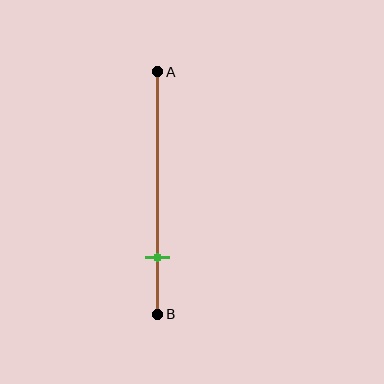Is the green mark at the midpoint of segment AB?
No, the mark is at about 75% from A, not at the 50% midpoint.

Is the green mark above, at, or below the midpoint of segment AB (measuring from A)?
The green mark is below the midpoint of segment AB.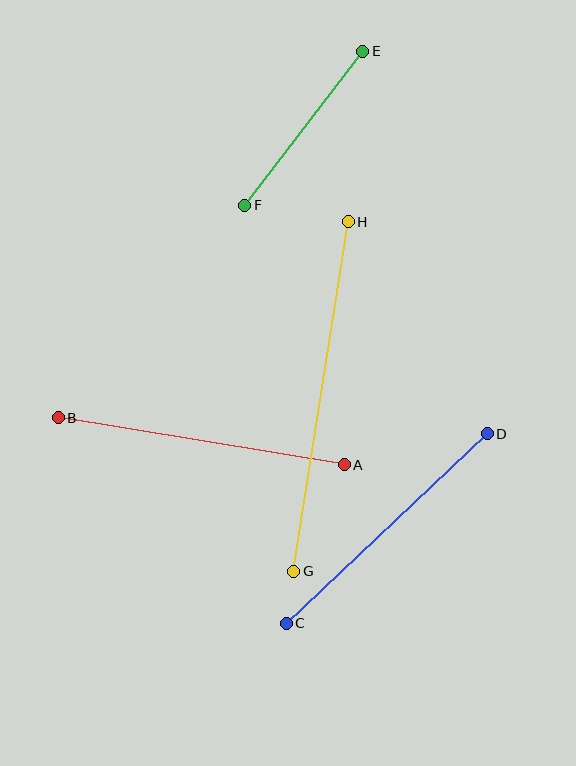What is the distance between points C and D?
The distance is approximately 276 pixels.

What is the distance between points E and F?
The distance is approximately 194 pixels.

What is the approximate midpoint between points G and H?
The midpoint is at approximately (321, 397) pixels.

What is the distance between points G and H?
The distance is approximately 354 pixels.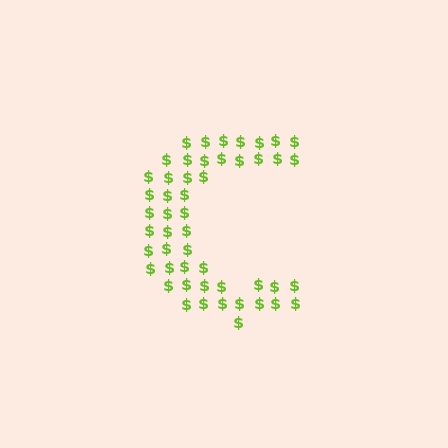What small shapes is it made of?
It is made of small dollar signs.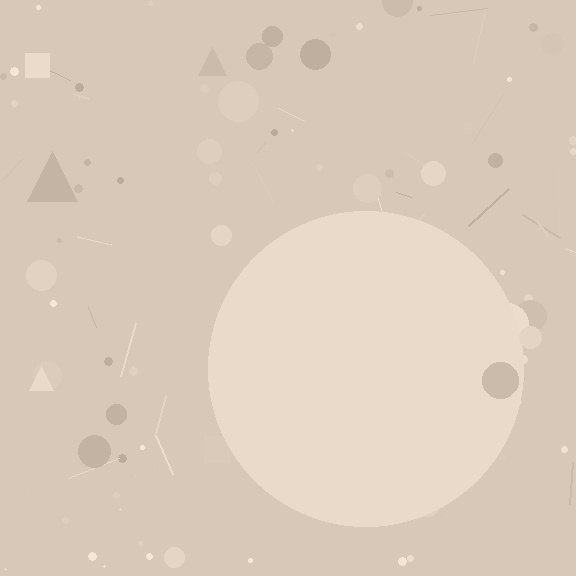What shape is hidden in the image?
A circle is hidden in the image.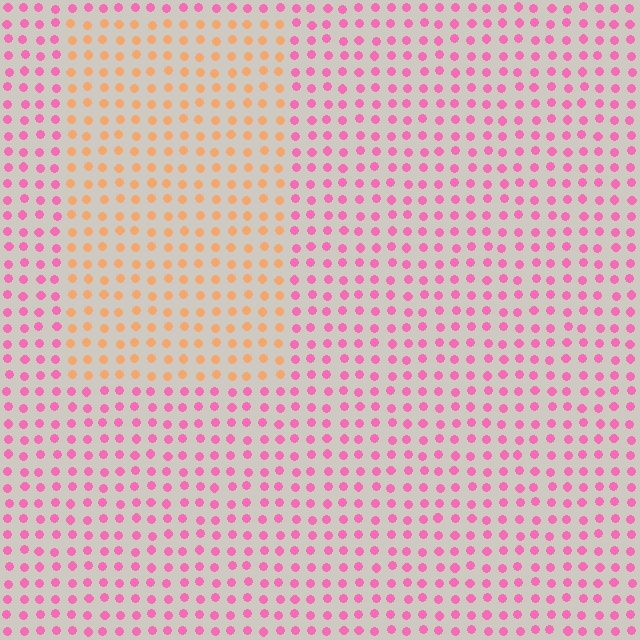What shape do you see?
I see a rectangle.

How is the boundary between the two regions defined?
The boundary is defined purely by a slight shift in hue (about 58 degrees). Spacing, size, and orientation are identical on both sides.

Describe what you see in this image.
The image is filled with small pink elements in a uniform arrangement. A rectangle-shaped region is visible where the elements are tinted to a slightly different hue, forming a subtle color boundary.